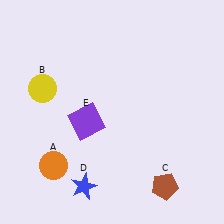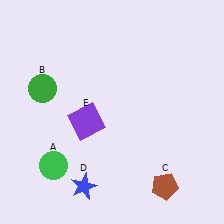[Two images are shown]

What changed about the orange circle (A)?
In Image 1, A is orange. In Image 2, it changed to green.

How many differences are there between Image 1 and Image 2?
There are 2 differences between the two images.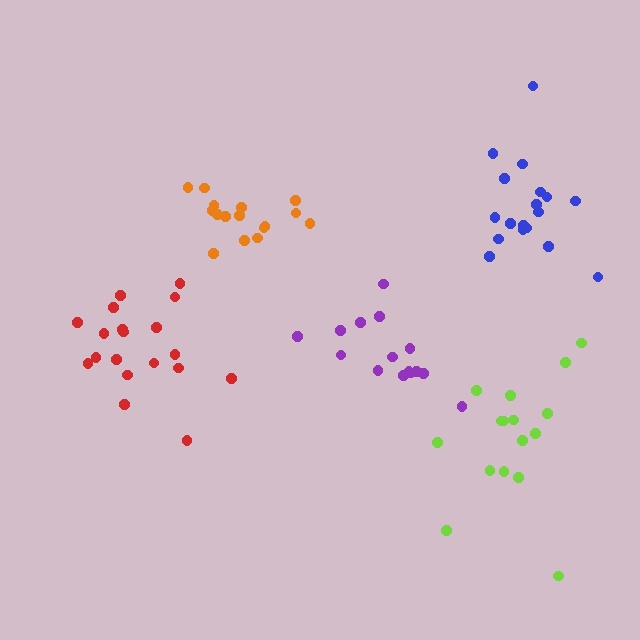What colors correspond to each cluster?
The clusters are colored: blue, red, orange, purple, lime.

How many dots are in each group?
Group 1: 18 dots, Group 2: 19 dots, Group 3: 16 dots, Group 4: 15 dots, Group 5: 16 dots (84 total).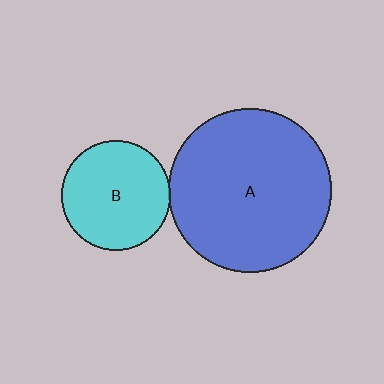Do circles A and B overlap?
Yes.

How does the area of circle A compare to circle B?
Approximately 2.2 times.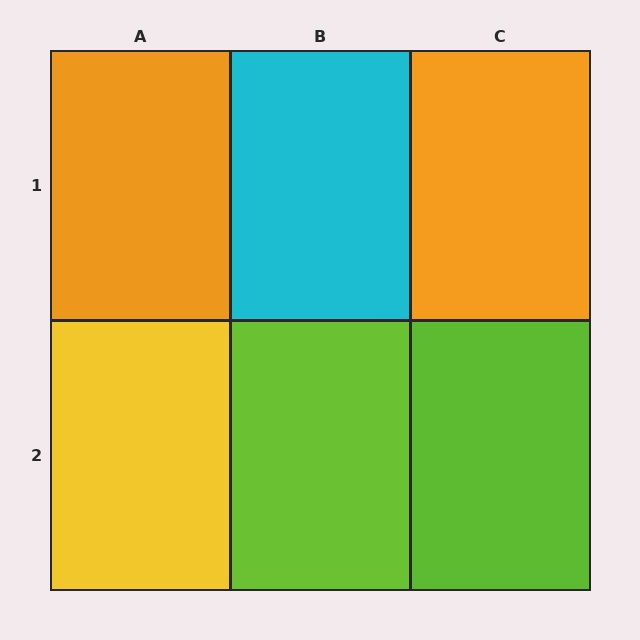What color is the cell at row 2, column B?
Lime.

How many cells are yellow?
1 cell is yellow.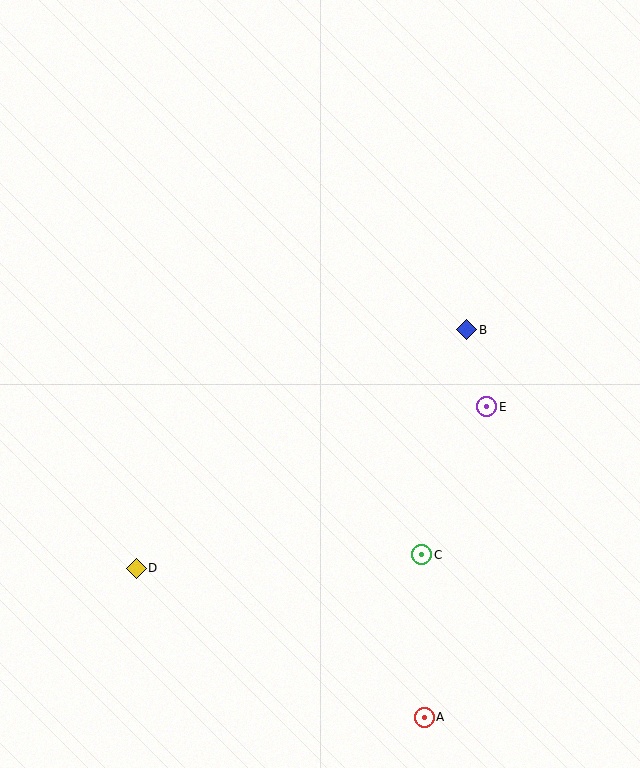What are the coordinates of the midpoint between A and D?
The midpoint between A and D is at (280, 643).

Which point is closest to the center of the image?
Point B at (467, 330) is closest to the center.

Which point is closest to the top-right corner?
Point B is closest to the top-right corner.